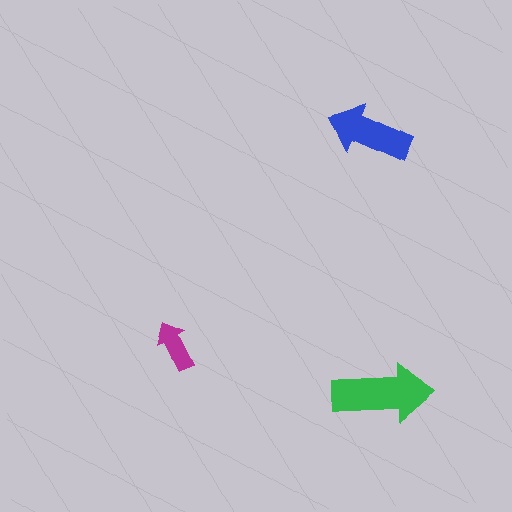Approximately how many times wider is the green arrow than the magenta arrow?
About 2 times wider.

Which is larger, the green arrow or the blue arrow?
The green one.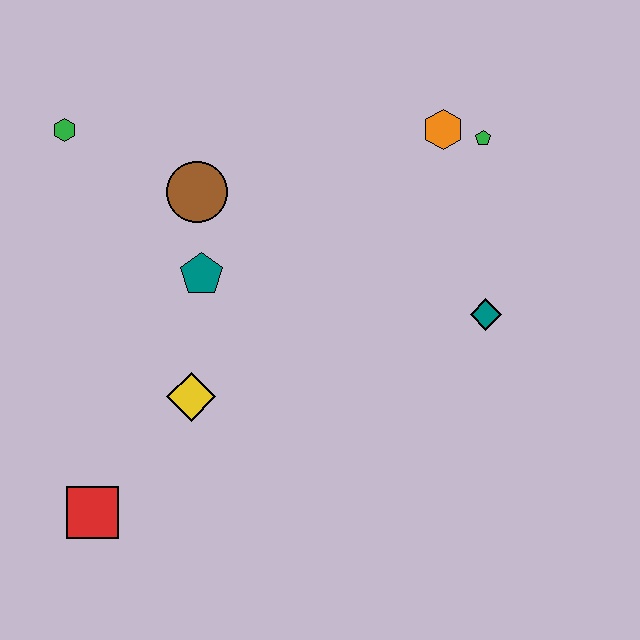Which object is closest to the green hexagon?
The brown circle is closest to the green hexagon.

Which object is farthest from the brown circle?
The red square is farthest from the brown circle.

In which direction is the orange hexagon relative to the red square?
The orange hexagon is above the red square.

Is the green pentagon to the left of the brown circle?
No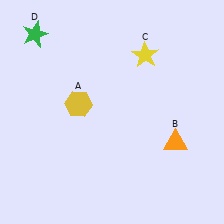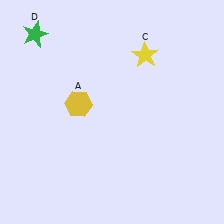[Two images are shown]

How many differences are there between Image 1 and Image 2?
There is 1 difference between the two images.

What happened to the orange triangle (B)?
The orange triangle (B) was removed in Image 2. It was in the bottom-right area of Image 1.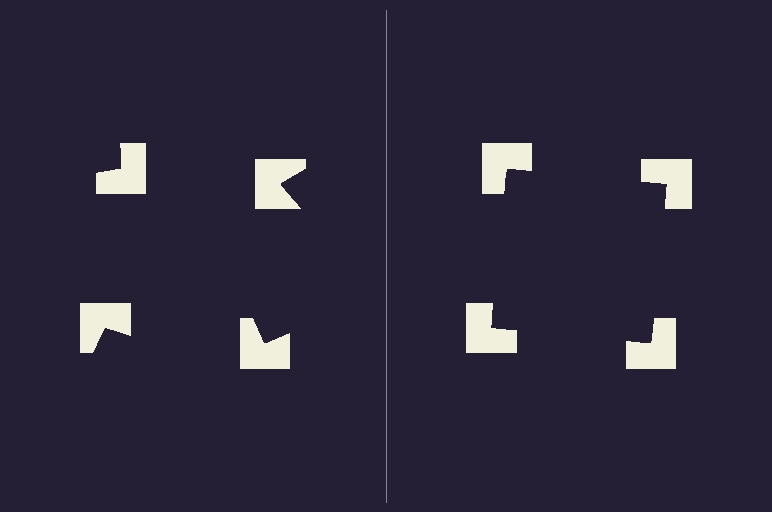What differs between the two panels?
The notched squares are positioned identically on both sides; only the wedge orientations differ. On the right they align to a square; on the left they are misaligned.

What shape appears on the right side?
An illusory square.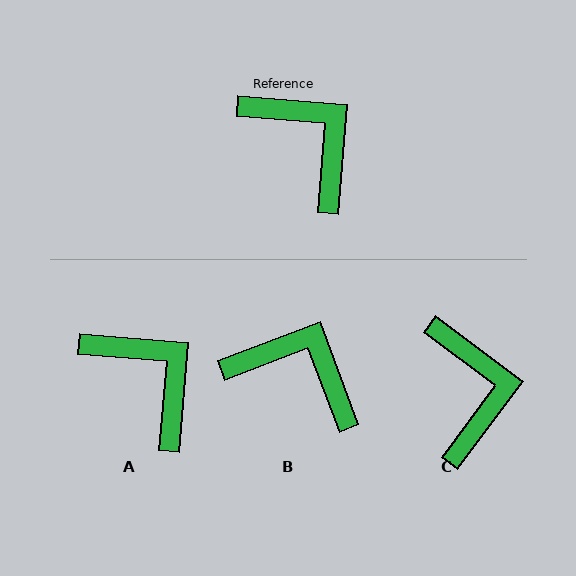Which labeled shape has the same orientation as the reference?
A.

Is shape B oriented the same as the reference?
No, it is off by about 25 degrees.